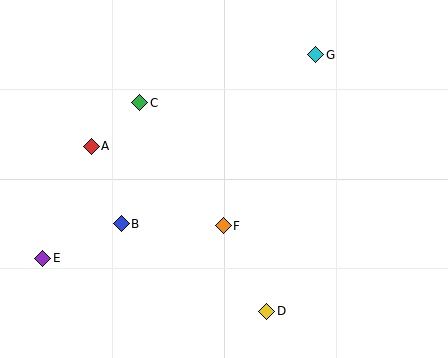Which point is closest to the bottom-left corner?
Point E is closest to the bottom-left corner.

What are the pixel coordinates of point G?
Point G is at (316, 55).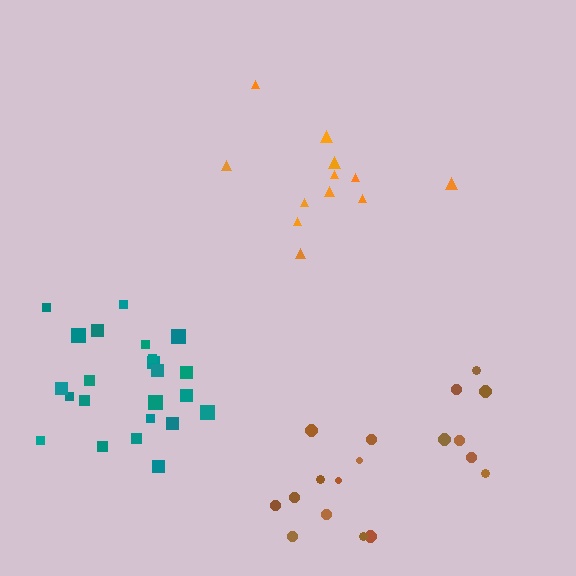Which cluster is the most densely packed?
Teal.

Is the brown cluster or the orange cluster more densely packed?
Orange.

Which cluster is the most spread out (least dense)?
Brown.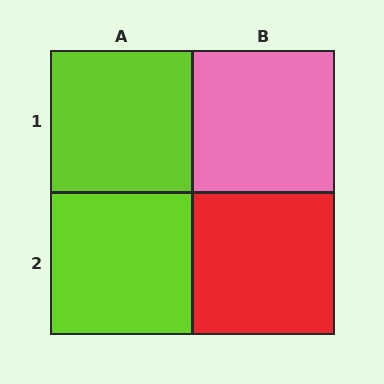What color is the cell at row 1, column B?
Pink.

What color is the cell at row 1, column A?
Lime.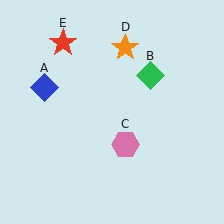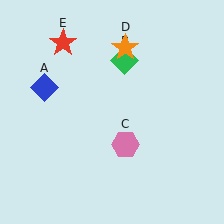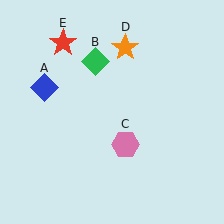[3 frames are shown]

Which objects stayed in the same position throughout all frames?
Blue diamond (object A) and pink hexagon (object C) and orange star (object D) and red star (object E) remained stationary.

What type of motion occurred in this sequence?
The green diamond (object B) rotated counterclockwise around the center of the scene.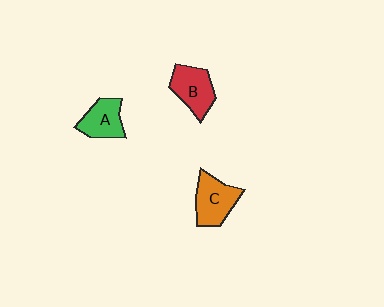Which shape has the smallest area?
Shape A (green).